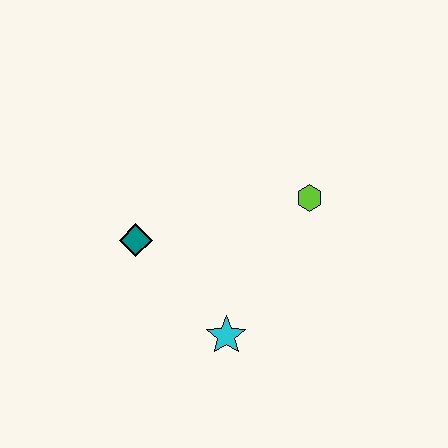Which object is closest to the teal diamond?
The cyan star is closest to the teal diamond.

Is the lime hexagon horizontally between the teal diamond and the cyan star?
No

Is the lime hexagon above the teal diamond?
Yes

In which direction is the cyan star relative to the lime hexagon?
The cyan star is below the lime hexagon.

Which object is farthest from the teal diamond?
The lime hexagon is farthest from the teal diamond.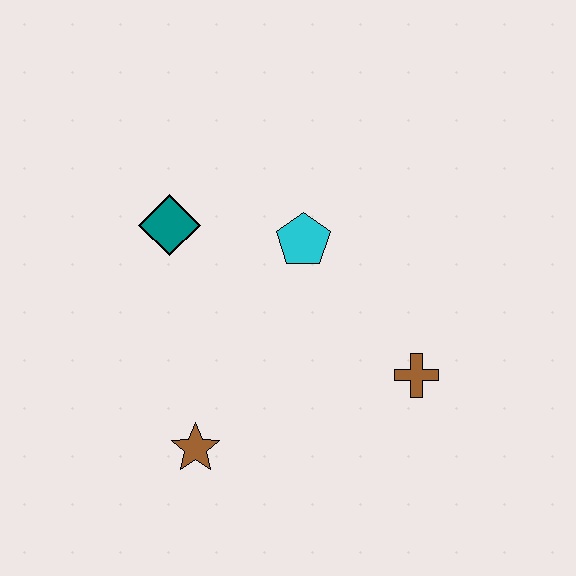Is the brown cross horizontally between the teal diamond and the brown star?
No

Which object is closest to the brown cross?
The cyan pentagon is closest to the brown cross.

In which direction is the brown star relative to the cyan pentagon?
The brown star is below the cyan pentagon.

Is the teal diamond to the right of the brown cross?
No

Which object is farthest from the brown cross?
The teal diamond is farthest from the brown cross.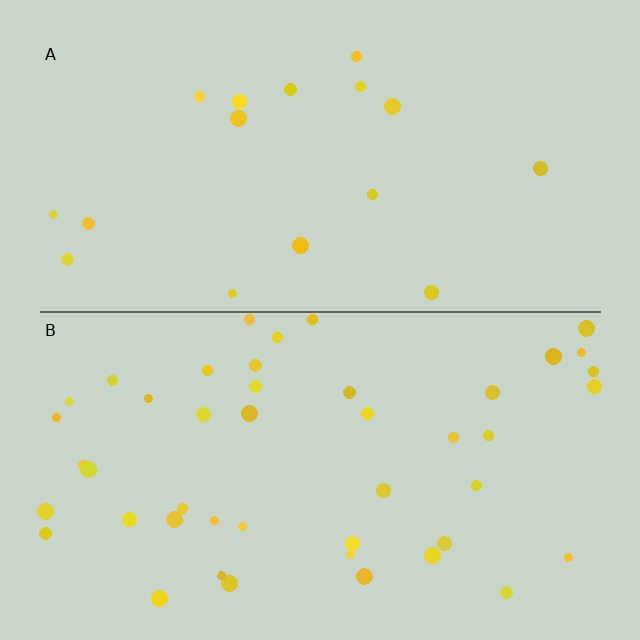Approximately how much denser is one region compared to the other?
Approximately 2.8× — region B over region A.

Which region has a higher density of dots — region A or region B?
B (the bottom).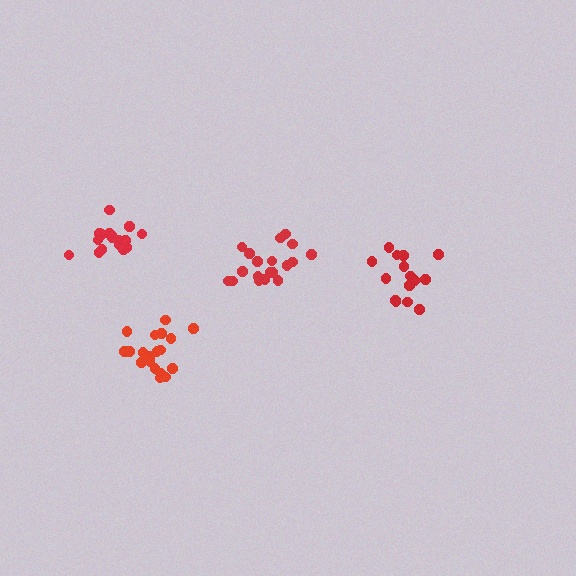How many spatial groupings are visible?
There are 4 spatial groupings.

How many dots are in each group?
Group 1: 17 dots, Group 2: 19 dots, Group 3: 16 dots, Group 4: 19 dots (71 total).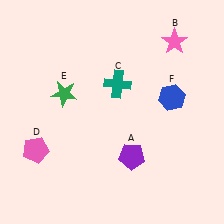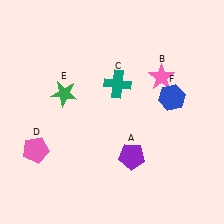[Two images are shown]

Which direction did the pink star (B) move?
The pink star (B) moved down.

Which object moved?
The pink star (B) moved down.